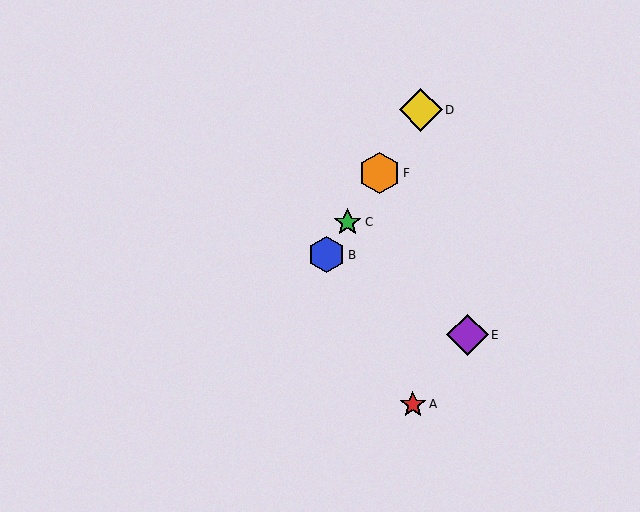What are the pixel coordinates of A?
Object A is at (413, 404).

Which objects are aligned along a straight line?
Objects B, C, D, F are aligned along a straight line.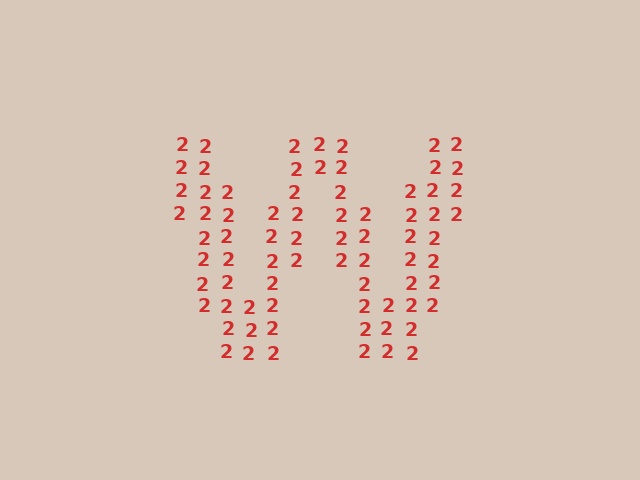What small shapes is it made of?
It is made of small digit 2's.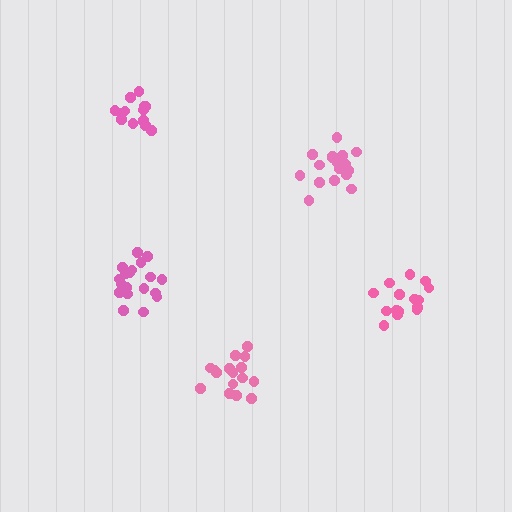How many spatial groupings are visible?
There are 5 spatial groupings.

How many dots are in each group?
Group 1: 15 dots, Group 2: 16 dots, Group 3: 19 dots, Group 4: 18 dots, Group 5: 14 dots (82 total).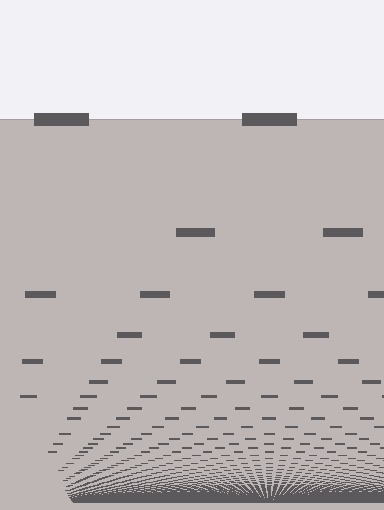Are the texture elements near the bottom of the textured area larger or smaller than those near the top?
Smaller. The gradient is inverted — elements near the bottom are smaller and denser.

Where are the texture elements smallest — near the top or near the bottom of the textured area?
Near the bottom.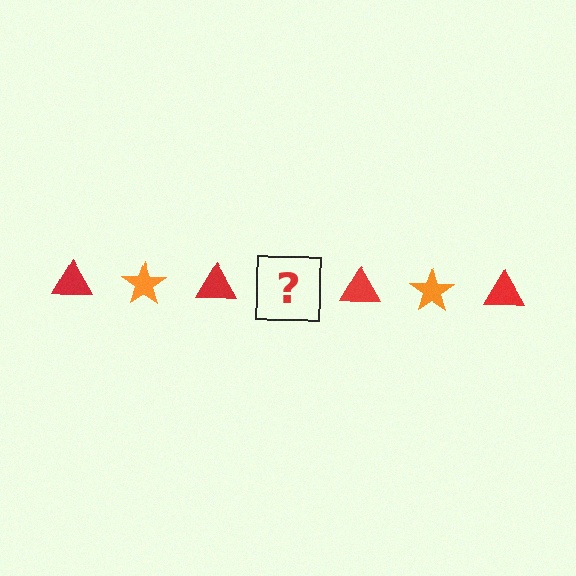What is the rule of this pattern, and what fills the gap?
The rule is that the pattern alternates between red triangle and orange star. The gap should be filled with an orange star.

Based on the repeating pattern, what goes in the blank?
The blank should be an orange star.